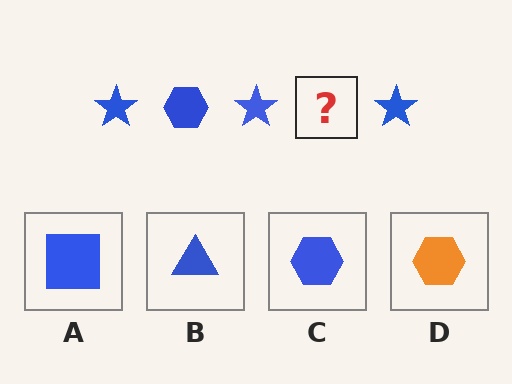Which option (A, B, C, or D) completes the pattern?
C.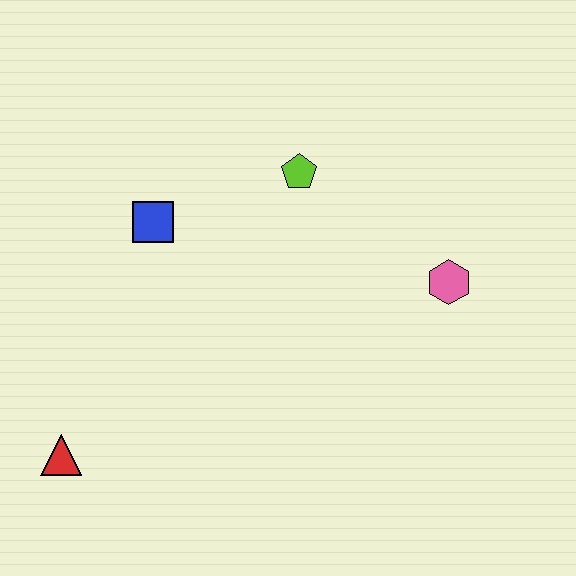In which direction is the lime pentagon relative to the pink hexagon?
The lime pentagon is to the left of the pink hexagon.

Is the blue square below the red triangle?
No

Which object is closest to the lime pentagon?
The blue square is closest to the lime pentagon.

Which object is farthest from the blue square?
The pink hexagon is farthest from the blue square.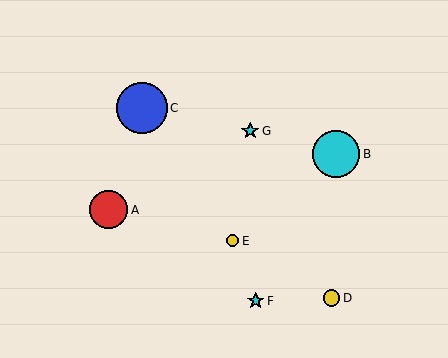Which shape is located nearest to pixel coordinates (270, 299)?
The cyan star (labeled F) at (256, 301) is nearest to that location.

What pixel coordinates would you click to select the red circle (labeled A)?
Click at (109, 210) to select the red circle A.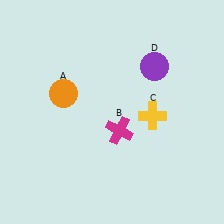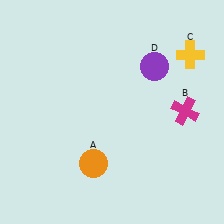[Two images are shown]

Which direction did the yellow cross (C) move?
The yellow cross (C) moved up.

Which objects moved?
The objects that moved are: the orange circle (A), the magenta cross (B), the yellow cross (C).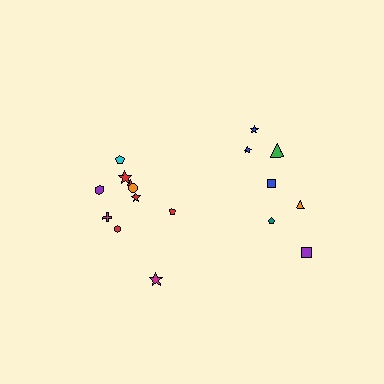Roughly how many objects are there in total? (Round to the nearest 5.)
Roughly 15 objects in total.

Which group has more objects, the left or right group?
The left group.